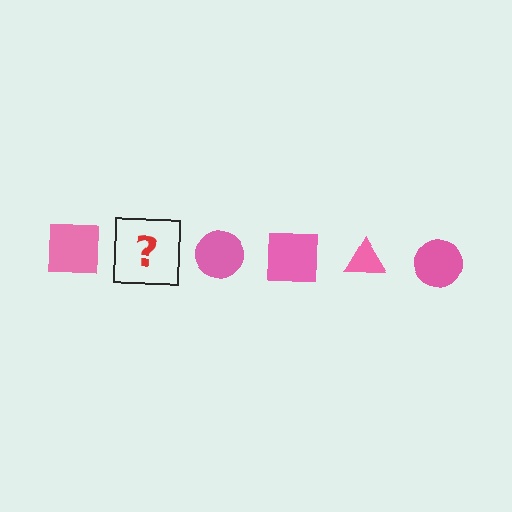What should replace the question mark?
The question mark should be replaced with a pink triangle.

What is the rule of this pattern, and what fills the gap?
The rule is that the pattern cycles through square, triangle, circle shapes in pink. The gap should be filled with a pink triangle.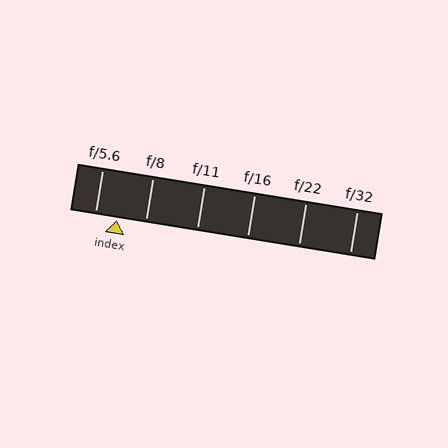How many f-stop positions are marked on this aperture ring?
There are 6 f-stop positions marked.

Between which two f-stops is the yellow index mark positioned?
The index mark is between f/5.6 and f/8.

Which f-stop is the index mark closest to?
The index mark is closest to f/5.6.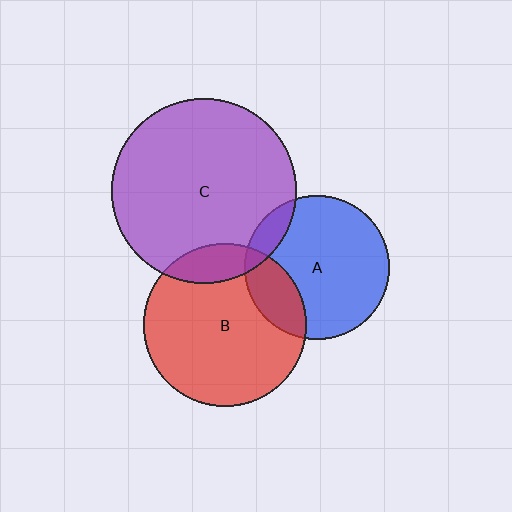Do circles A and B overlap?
Yes.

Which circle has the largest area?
Circle C (purple).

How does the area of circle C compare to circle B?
Approximately 1.3 times.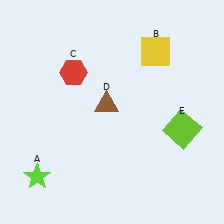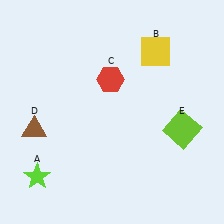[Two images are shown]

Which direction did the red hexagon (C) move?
The red hexagon (C) moved right.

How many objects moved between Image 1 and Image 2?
2 objects moved between the two images.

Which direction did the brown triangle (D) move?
The brown triangle (D) moved left.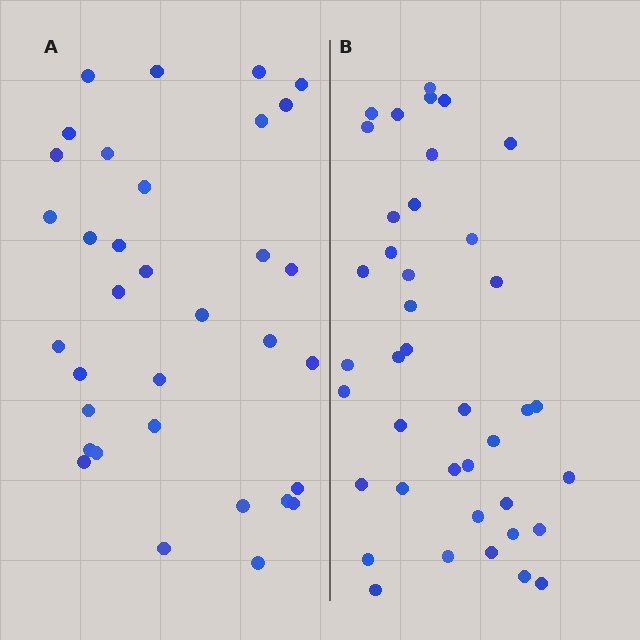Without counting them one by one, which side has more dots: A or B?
Region B (the right region) has more dots.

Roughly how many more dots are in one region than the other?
Region B has about 6 more dots than region A.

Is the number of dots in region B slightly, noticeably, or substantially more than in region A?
Region B has only slightly more — the two regions are fairly close. The ratio is roughly 1.2 to 1.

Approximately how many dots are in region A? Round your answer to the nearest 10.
About 30 dots. (The exact count is 34, which rounds to 30.)